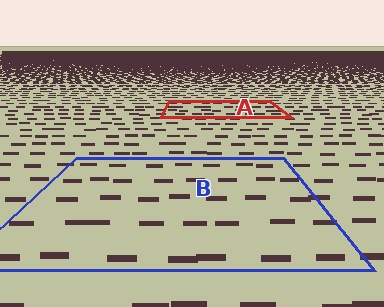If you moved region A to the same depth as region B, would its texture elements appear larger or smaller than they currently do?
They would appear larger. At a closer depth, the same texture elements are projected at a bigger on-screen size.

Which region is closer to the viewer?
Region B is closer. The texture elements there are larger and more spread out.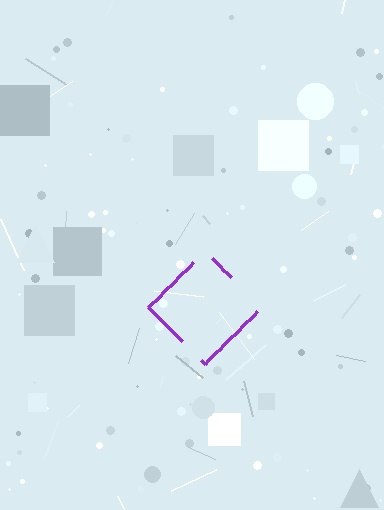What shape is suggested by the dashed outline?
The dashed outline suggests a diamond.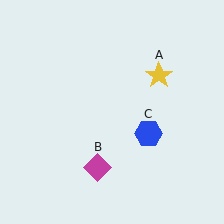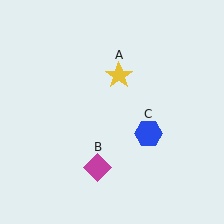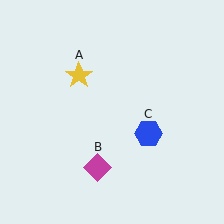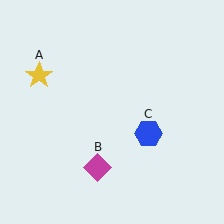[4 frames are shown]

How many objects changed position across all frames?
1 object changed position: yellow star (object A).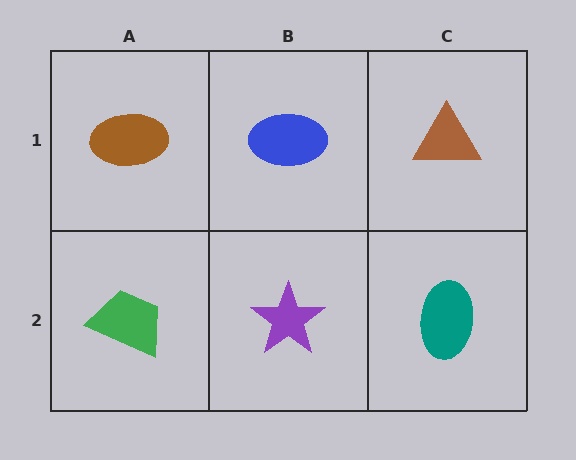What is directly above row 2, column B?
A blue ellipse.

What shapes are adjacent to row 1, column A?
A green trapezoid (row 2, column A), a blue ellipse (row 1, column B).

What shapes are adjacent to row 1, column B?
A purple star (row 2, column B), a brown ellipse (row 1, column A), a brown triangle (row 1, column C).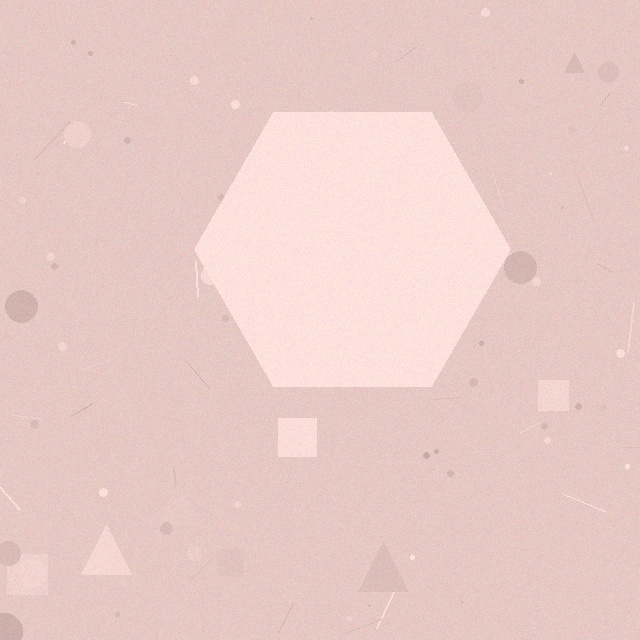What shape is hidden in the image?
A hexagon is hidden in the image.